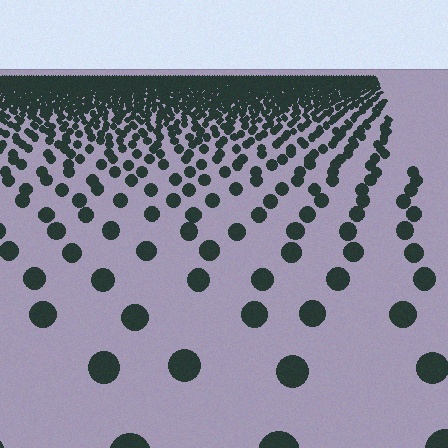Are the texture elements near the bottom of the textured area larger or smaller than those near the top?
Larger. Near the bottom, elements are closer to the viewer and appear at a bigger on-screen size.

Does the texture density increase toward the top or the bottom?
Density increases toward the top.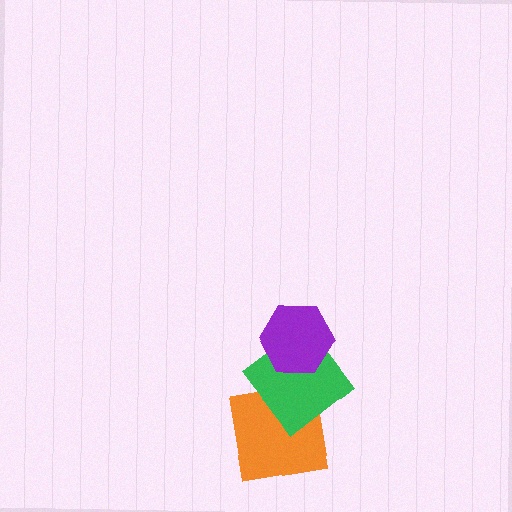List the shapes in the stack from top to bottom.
From top to bottom: the purple hexagon, the green diamond, the orange square.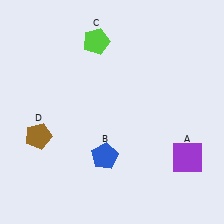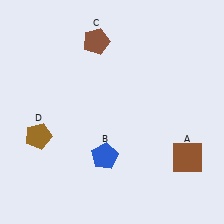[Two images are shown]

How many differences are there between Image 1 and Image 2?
There are 2 differences between the two images.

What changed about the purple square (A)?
In Image 1, A is purple. In Image 2, it changed to brown.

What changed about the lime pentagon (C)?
In Image 1, C is lime. In Image 2, it changed to brown.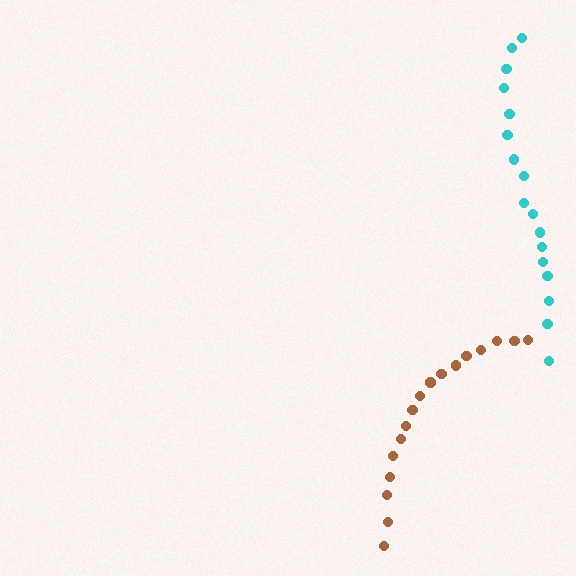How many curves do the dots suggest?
There are 2 distinct paths.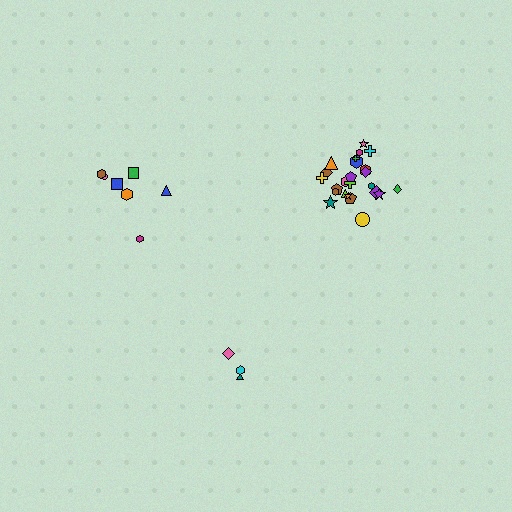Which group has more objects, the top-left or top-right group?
The top-right group.